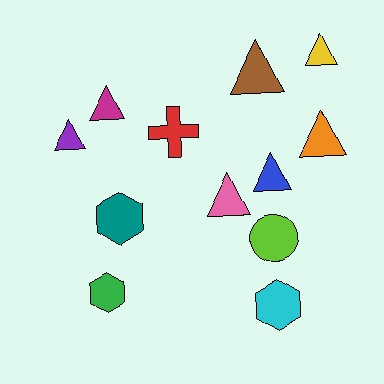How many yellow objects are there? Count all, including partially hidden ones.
There is 1 yellow object.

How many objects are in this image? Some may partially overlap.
There are 12 objects.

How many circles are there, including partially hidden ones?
There is 1 circle.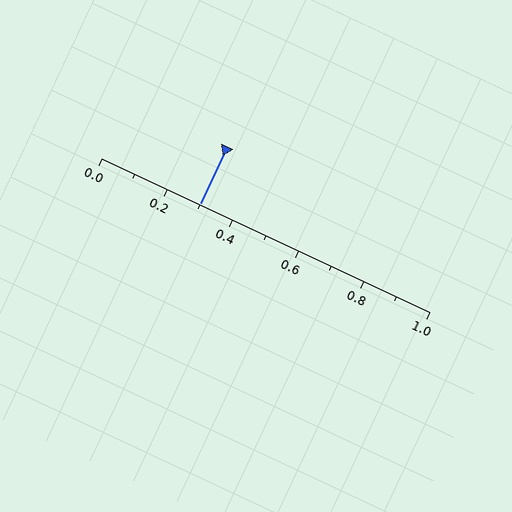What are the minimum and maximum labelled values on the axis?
The axis runs from 0.0 to 1.0.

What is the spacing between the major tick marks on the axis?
The major ticks are spaced 0.2 apart.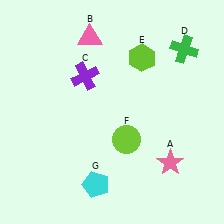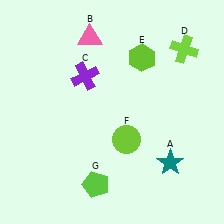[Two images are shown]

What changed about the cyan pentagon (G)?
In Image 1, G is cyan. In Image 2, it changed to lime.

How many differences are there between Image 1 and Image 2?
There are 3 differences between the two images.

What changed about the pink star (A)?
In Image 1, A is pink. In Image 2, it changed to teal.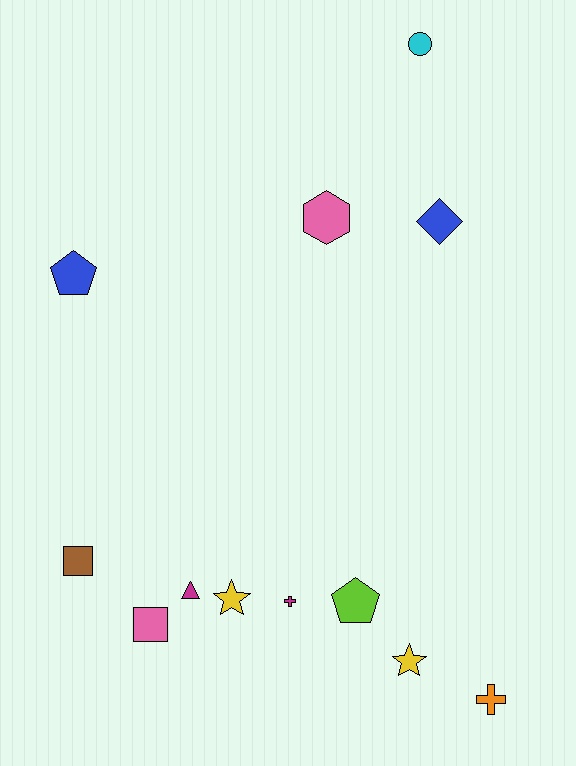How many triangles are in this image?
There is 1 triangle.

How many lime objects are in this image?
There is 1 lime object.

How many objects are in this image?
There are 12 objects.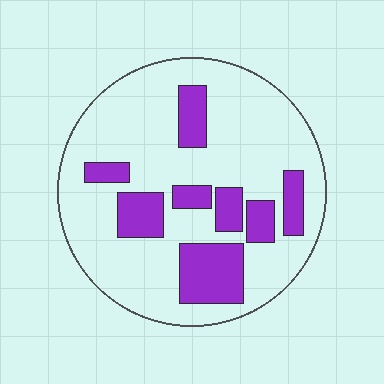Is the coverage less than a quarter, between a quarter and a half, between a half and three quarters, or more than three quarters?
Less than a quarter.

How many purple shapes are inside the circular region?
8.